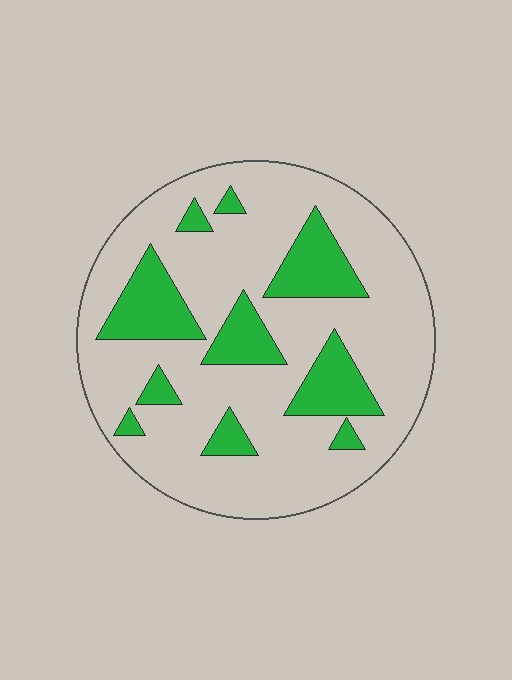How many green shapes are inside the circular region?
10.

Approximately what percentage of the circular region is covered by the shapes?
Approximately 25%.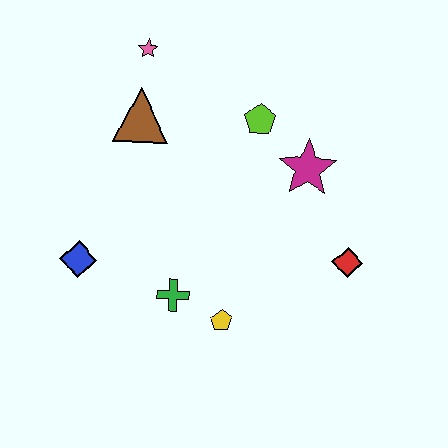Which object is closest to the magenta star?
The lime pentagon is closest to the magenta star.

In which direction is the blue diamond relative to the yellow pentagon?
The blue diamond is to the left of the yellow pentagon.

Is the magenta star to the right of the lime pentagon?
Yes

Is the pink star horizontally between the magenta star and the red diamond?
No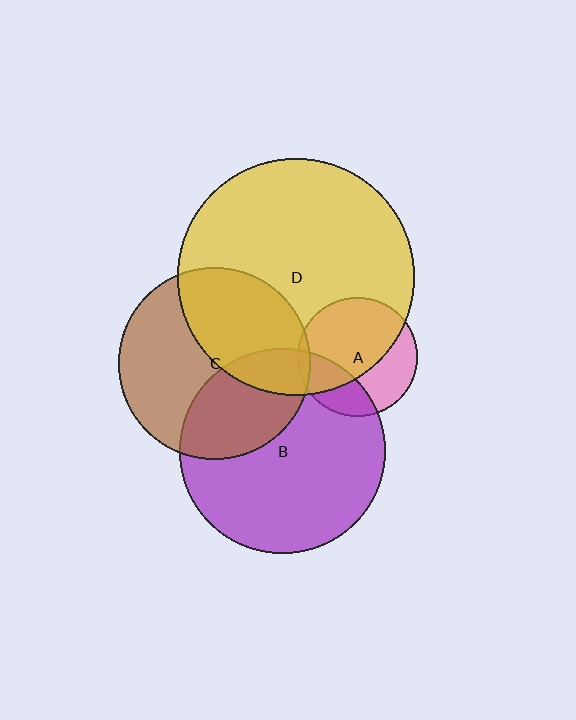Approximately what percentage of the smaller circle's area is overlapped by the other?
Approximately 35%.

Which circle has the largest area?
Circle D (yellow).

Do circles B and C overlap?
Yes.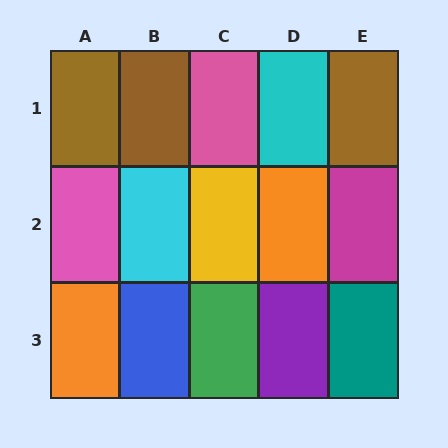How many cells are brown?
3 cells are brown.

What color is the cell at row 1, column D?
Cyan.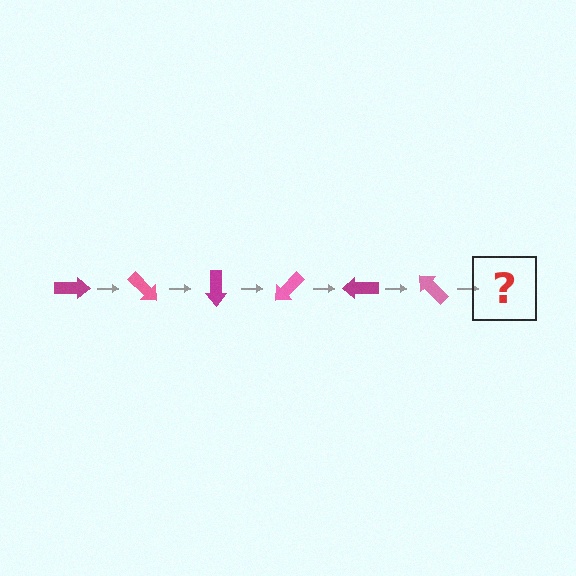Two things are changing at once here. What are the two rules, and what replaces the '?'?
The two rules are that it rotates 45 degrees each step and the color cycles through magenta and pink. The '?' should be a magenta arrow, rotated 270 degrees from the start.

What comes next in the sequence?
The next element should be a magenta arrow, rotated 270 degrees from the start.